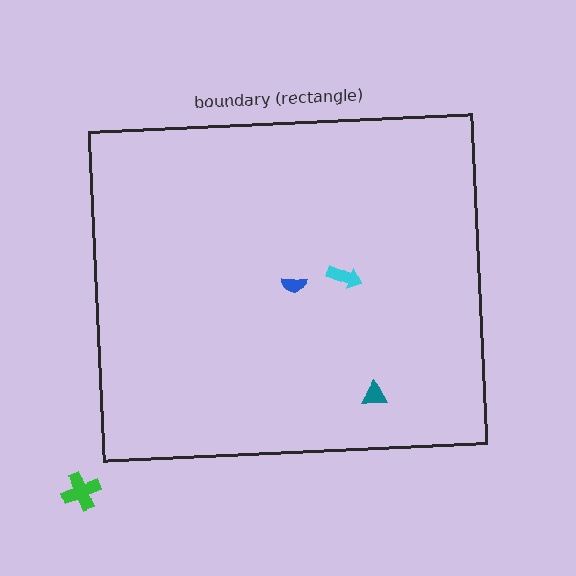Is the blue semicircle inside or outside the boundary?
Inside.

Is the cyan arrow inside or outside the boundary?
Inside.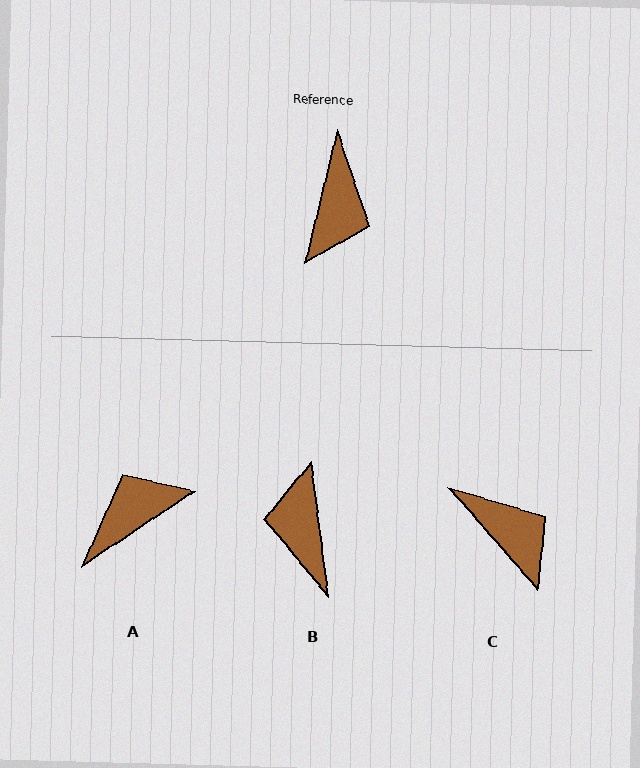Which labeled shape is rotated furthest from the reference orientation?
B, about 159 degrees away.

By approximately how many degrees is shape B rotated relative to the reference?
Approximately 159 degrees clockwise.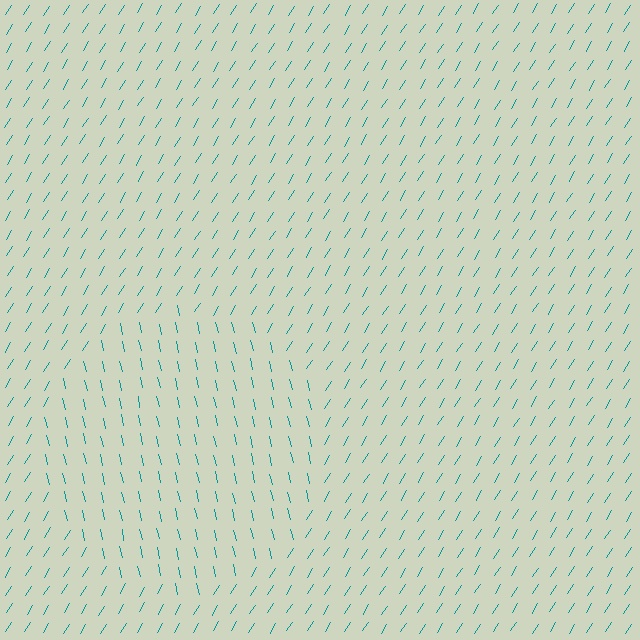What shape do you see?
I see a circle.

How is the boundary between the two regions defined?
The boundary is defined purely by a change in line orientation (approximately 45 degrees difference). All lines are the same color and thickness.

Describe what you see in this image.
The image is filled with small teal line segments. A circle region in the image has lines oriented differently from the surrounding lines, creating a visible texture boundary.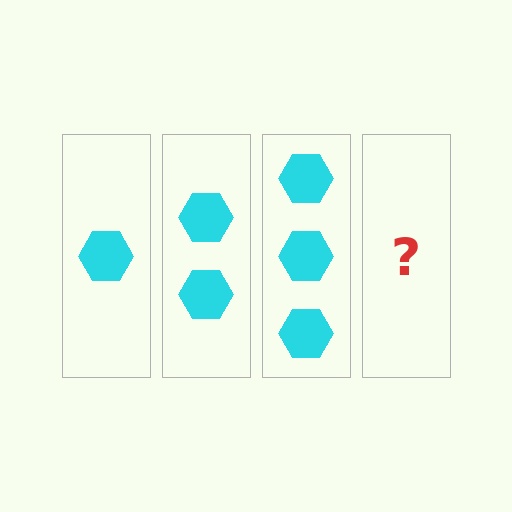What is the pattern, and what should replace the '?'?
The pattern is that each step adds one more hexagon. The '?' should be 4 hexagons.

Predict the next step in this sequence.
The next step is 4 hexagons.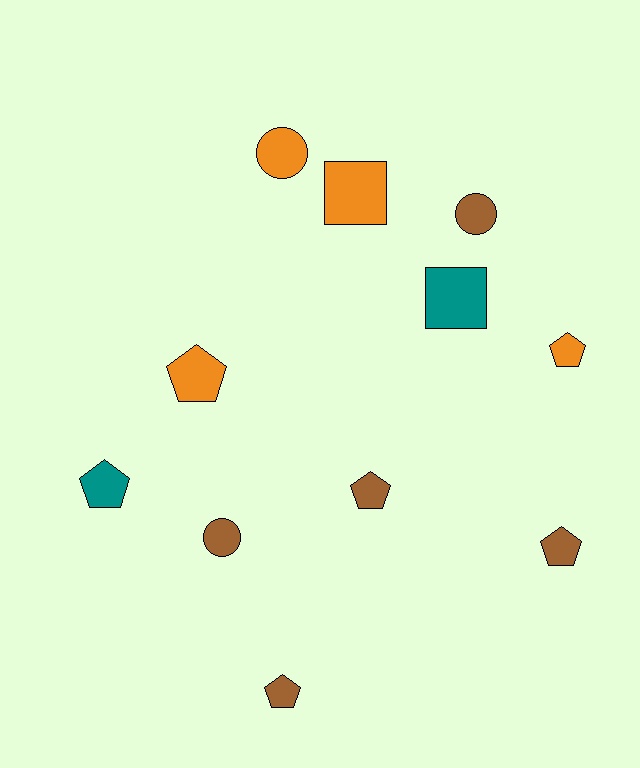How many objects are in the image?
There are 11 objects.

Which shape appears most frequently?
Pentagon, with 6 objects.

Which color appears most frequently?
Brown, with 5 objects.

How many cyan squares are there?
There are no cyan squares.